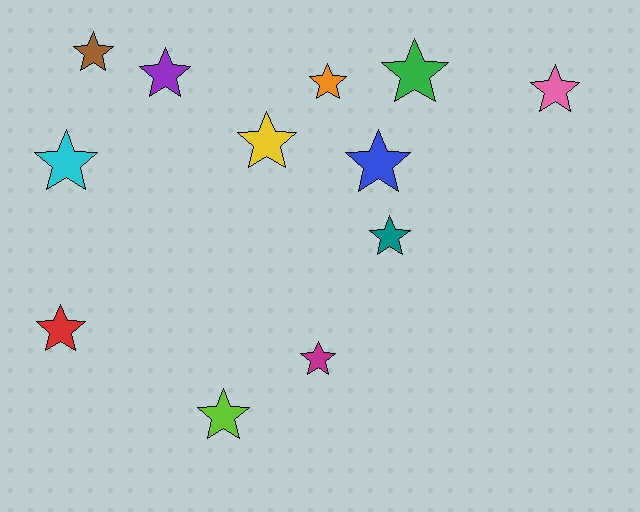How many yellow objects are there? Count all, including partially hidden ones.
There is 1 yellow object.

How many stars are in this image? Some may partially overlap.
There are 12 stars.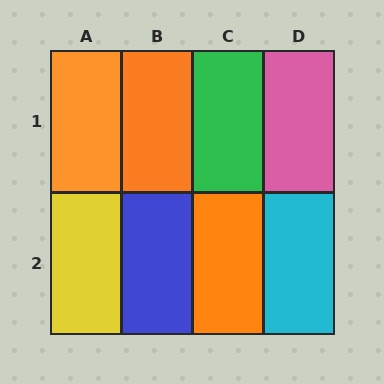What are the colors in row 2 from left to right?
Yellow, blue, orange, cyan.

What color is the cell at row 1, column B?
Orange.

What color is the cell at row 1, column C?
Green.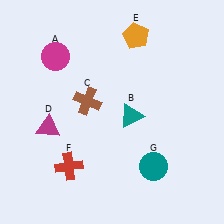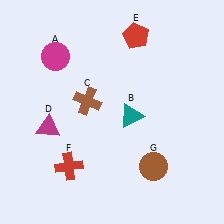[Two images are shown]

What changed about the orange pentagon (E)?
In Image 1, E is orange. In Image 2, it changed to red.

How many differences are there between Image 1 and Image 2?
There are 2 differences between the two images.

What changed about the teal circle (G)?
In Image 1, G is teal. In Image 2, it changed to brown.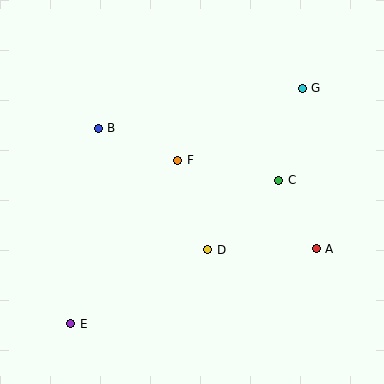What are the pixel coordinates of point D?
Point D is at (208, 250).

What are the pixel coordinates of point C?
Point C is at (279, 180).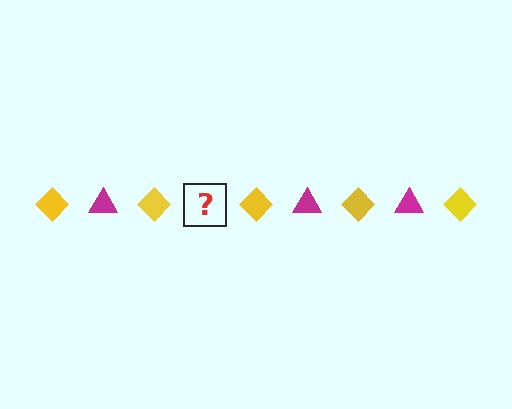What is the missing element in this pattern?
The missing element is a magenta triangle.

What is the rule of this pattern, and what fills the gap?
The rule is that the pattern alternates between yellow diamond and magenta triangle. The gap should be filled with a magenta triangle.